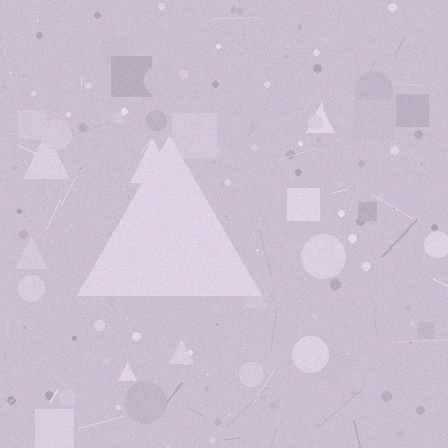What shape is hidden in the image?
A triangle is hidden in the image.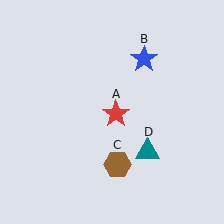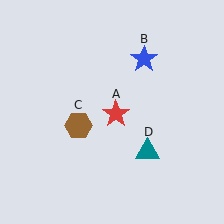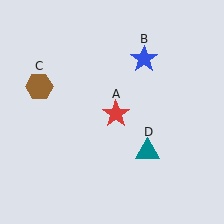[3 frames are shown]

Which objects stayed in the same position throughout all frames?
Red star (object A) and blue star (object B) and teal triangle (object D) remained stationary.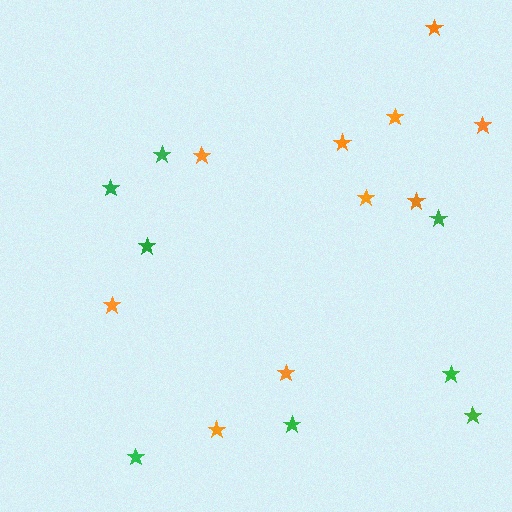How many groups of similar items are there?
There are 2 groups: one group of orange stars (10) and one group of green stars (8).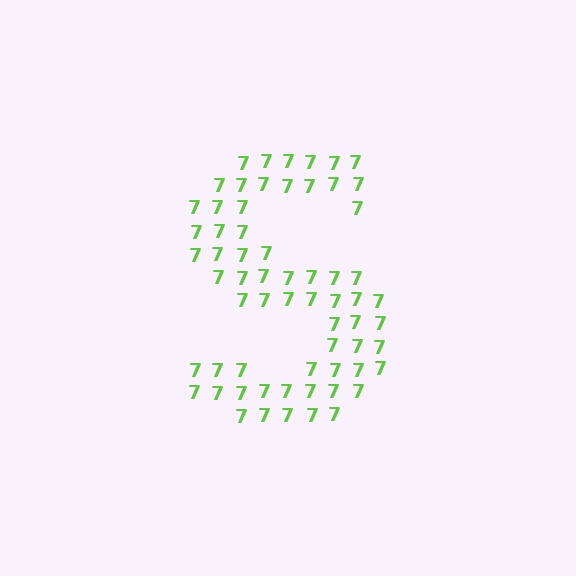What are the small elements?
The small elements are digit 7's.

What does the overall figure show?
The overall figure shows the letter S.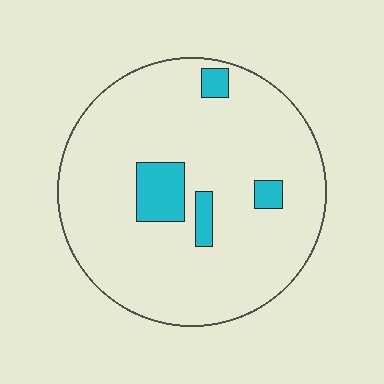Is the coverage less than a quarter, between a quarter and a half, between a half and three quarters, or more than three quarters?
Less than a quarter.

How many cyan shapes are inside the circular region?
4.